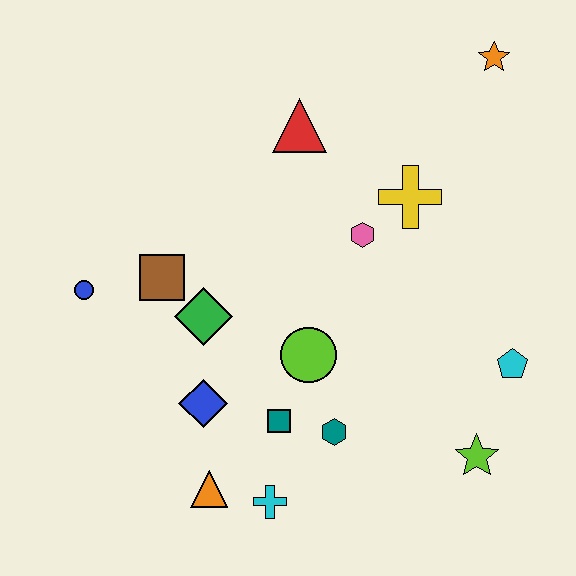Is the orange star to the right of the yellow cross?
Yes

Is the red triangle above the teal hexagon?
Yes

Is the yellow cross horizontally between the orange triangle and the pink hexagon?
No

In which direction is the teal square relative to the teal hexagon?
The teal square is to the left of the teal hexagon.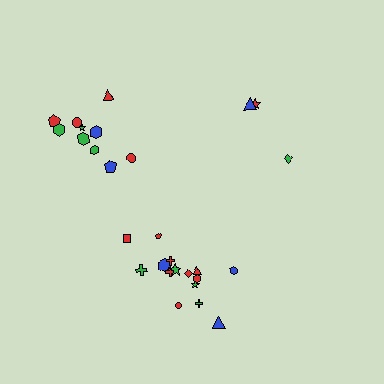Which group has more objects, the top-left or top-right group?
The top-left group.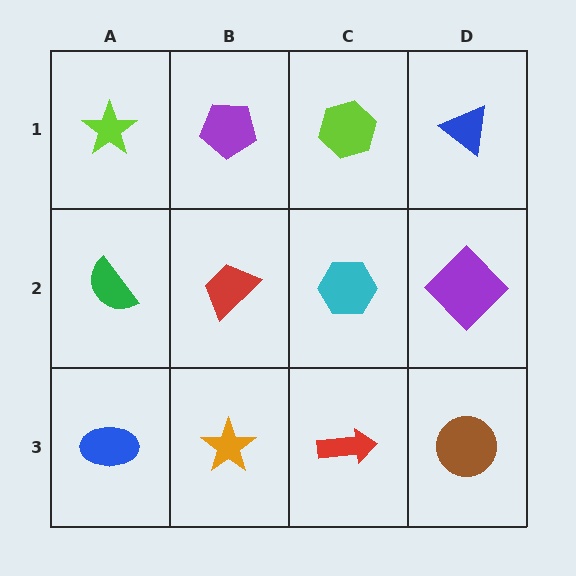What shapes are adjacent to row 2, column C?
A lime hexagon (row 1, column C), a red arrow (row 3, column C), a red trapezoid (row 2, column B), a purple diamond (row 2, column D).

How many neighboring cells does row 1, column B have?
3.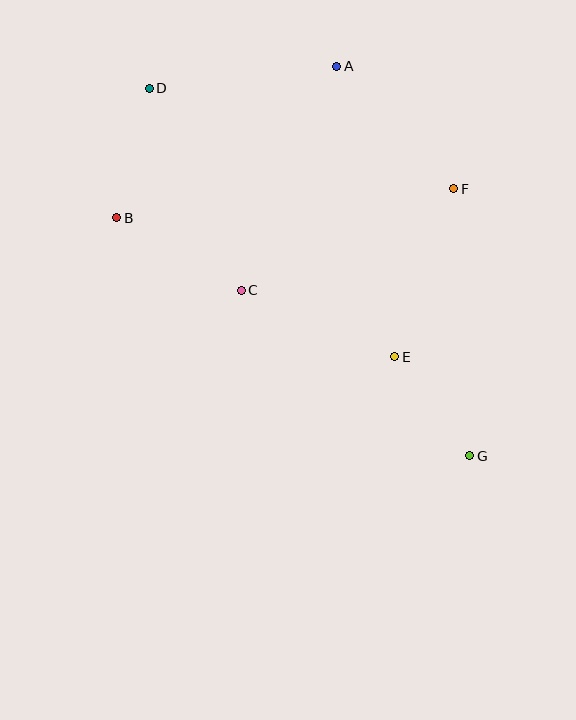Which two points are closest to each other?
Points E and G are closest to each other.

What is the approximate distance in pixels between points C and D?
The distance between C and D is approximately 221 pixels.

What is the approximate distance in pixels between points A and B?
The distance between A and B is approximately 267 pixels.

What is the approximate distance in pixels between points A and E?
The distance between A and E is approximately 296 pixels.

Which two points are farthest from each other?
Points D and G are farthest from each other.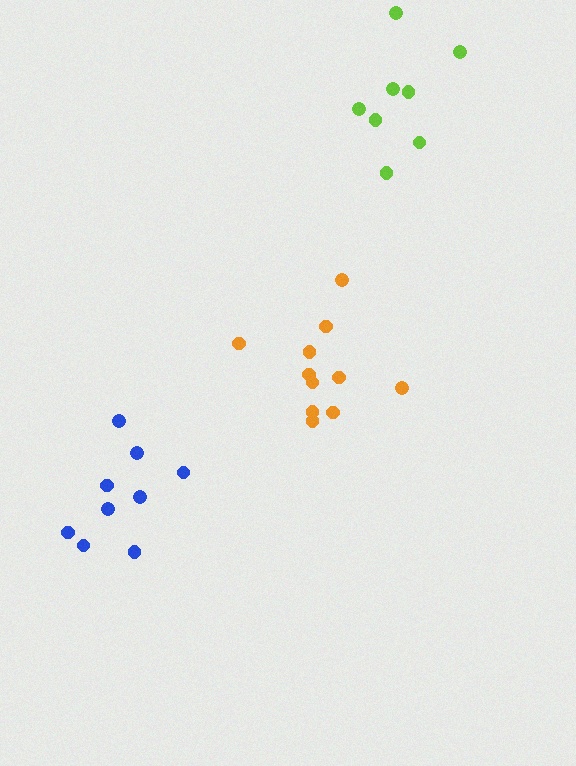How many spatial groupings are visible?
There are 3 spatial groupings.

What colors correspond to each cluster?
The clusters are colored: orange, blue, lime.